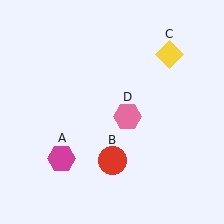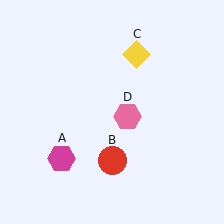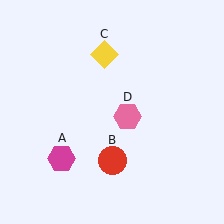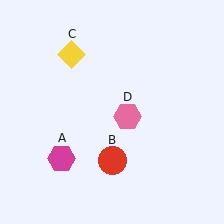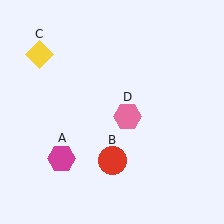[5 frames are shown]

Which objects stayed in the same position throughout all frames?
Magenta hexagon (object A) and red circle (object B) and pink hexagon (object D) remained stationary.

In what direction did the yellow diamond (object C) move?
The yellow diamond (object C) moved left.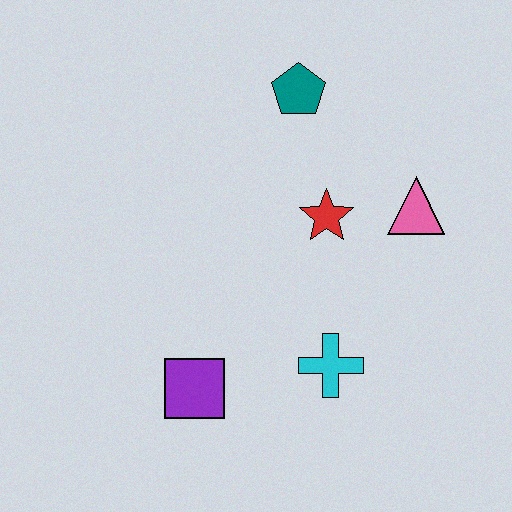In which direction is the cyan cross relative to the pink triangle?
The cyan cross is below the pink triangle.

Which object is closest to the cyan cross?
The purple square is closest to the cyan cross.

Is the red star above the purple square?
Yes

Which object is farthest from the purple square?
The teal pentagon is farthest from the purple square.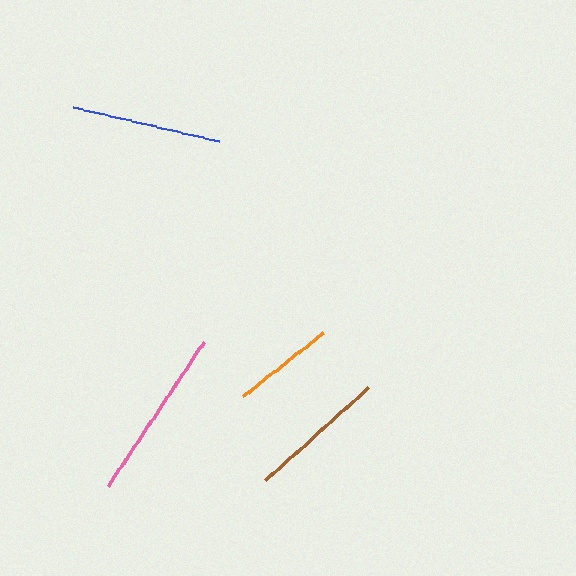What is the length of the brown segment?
The brown segment is approximately 139 pixels long.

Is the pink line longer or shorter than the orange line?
The pink line is longer than the orange line.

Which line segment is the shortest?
The orange line is the shortest at approximately 103 pixels.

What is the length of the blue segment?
The blue segment is approximately 149 pixels long.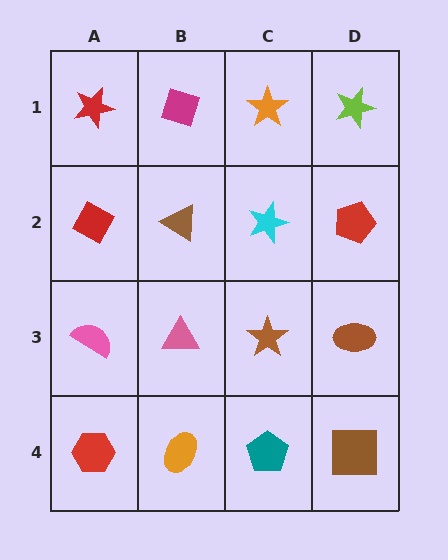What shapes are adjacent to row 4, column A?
A pink semicircle (row 3, column A), an orange ellipse (row 4, column B).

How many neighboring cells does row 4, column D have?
2.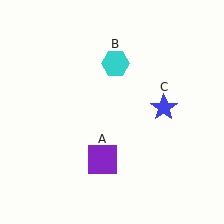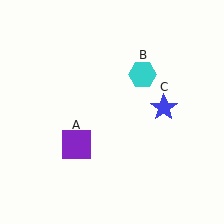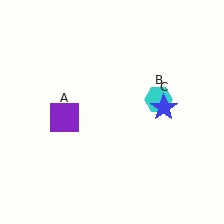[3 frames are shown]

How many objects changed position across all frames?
2 objects changed position: purple square (object A), cyan hexagon (object B).